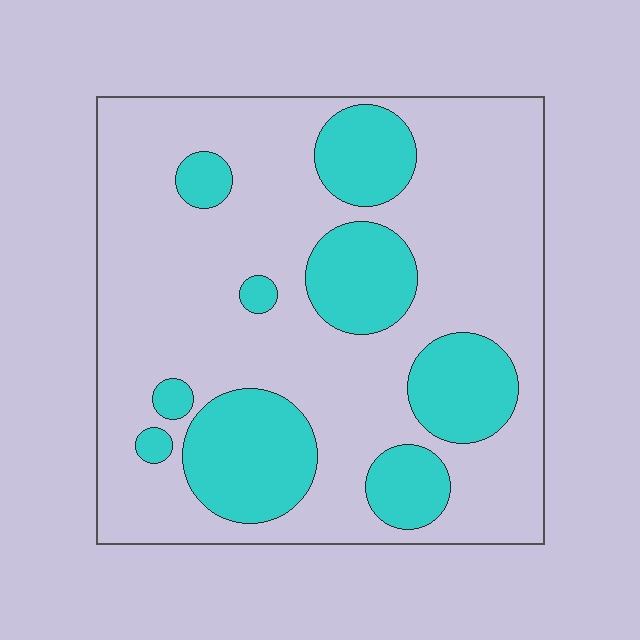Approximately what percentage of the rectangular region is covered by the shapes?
Approximately 25%.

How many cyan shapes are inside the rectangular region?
9.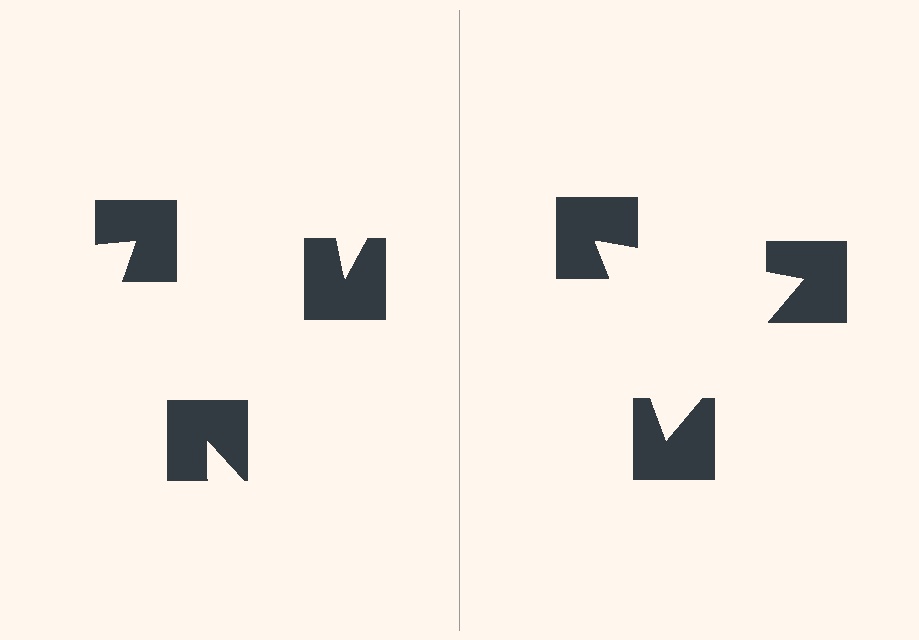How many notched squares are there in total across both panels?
6 — 3 on each side.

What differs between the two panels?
The notched squares are positioned identically on both sides; only the wedge orientations differ. On the right they align to a triangle; on the left they are misaligned.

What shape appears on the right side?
An illusory triangle.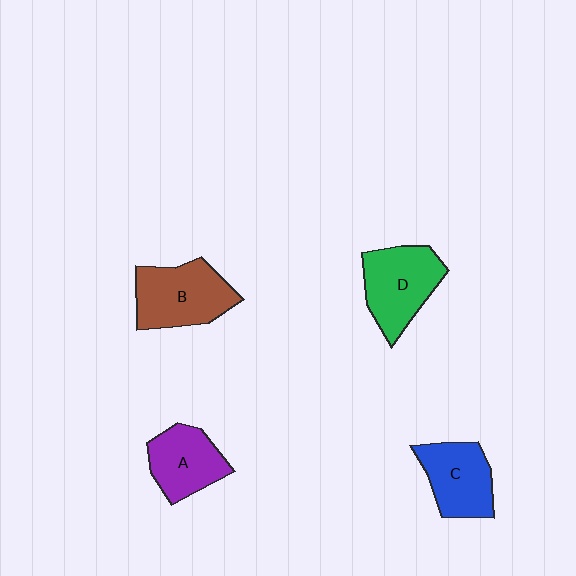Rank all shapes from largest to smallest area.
From largest to smallest: B (brown), D (green), C (blue), A (purple).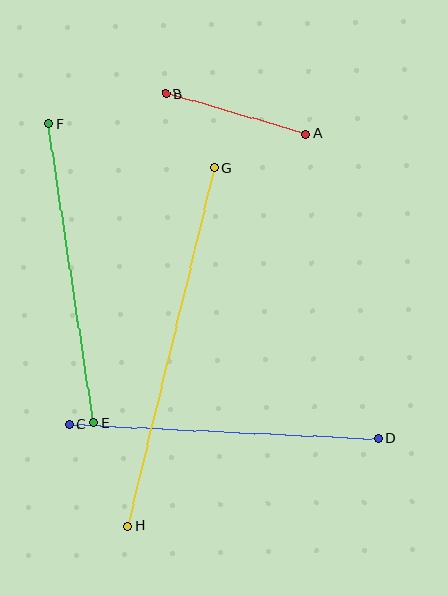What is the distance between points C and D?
The distance is approximately 310 pixels.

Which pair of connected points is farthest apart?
Points G and H are farthest apart.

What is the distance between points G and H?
The distance is approximately 368 pixels.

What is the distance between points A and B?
The distance is approximately 146 pixels.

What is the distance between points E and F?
The distance is approximately 303 pixels.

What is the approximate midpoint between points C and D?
The midpoint is at approximately (224, 432) pixels.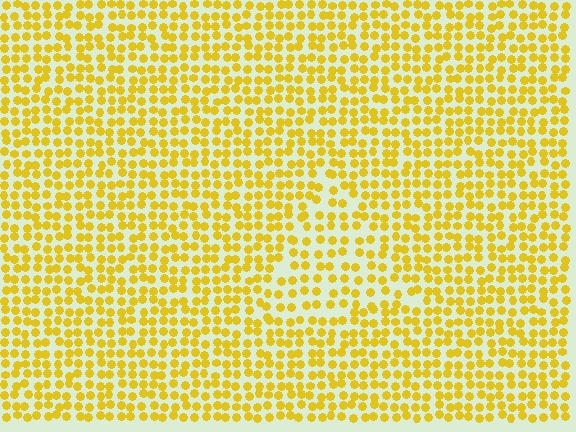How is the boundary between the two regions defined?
The boundary is defined by a change in element density (approximately 1.5x ratio). All elements are the same color, size, and shape.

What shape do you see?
I see a triangle.